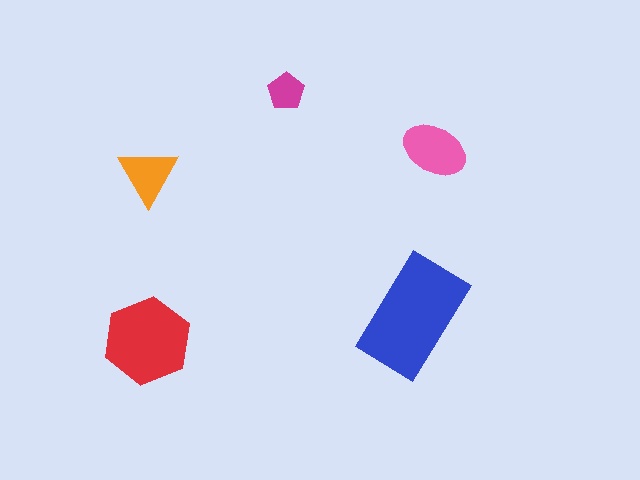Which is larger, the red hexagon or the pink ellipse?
The red hexagon.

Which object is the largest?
The blue rectangle.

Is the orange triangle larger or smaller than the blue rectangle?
Smaller.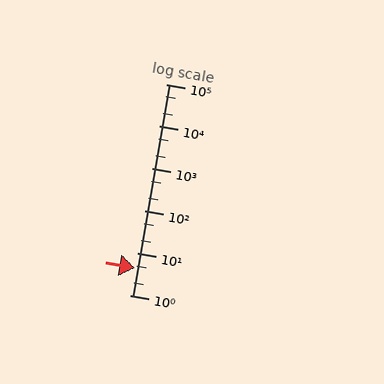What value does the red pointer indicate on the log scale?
The pointer indicates approximately 4.3.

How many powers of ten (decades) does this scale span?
The scale spans 5 decades, from 1 to 100000.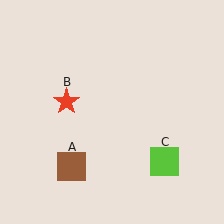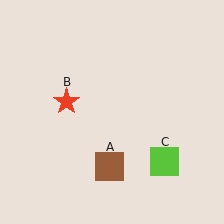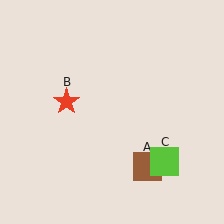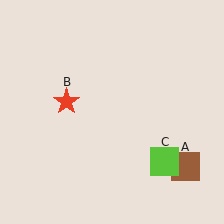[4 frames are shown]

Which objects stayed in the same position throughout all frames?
Red star (object B) and lime square (object C) remained stationary.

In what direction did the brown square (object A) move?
The brown square (object A) moved right.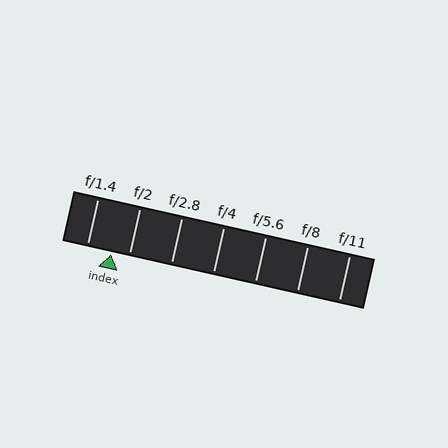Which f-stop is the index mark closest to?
The index mark is closest to f/2.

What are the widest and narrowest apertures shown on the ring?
The widest aperture shown is f/1.4 and the narrowest is f/11.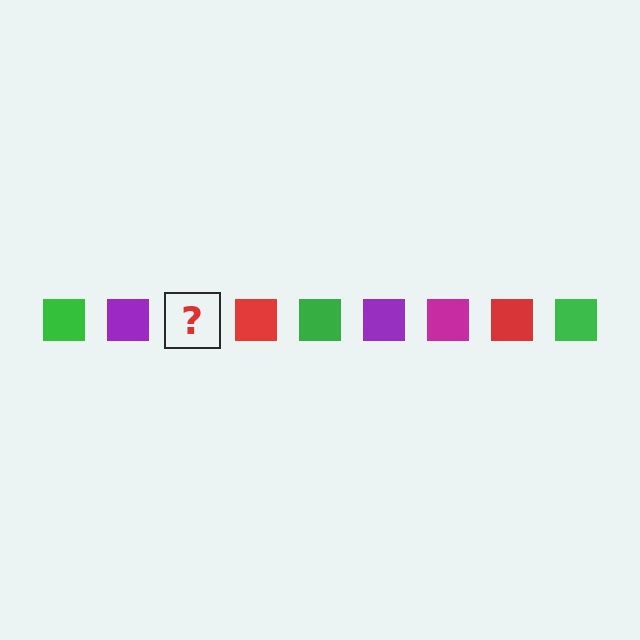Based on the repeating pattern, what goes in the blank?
The blank should be a magenta square.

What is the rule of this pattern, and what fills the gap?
The rule is that the pattern cycles through green, purple, magenta, red squares. The gap should be filled with a magenta square.